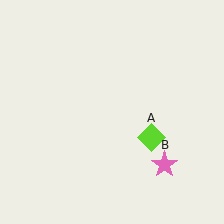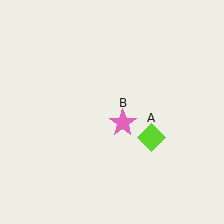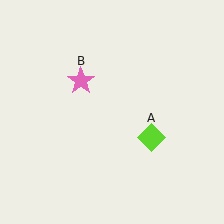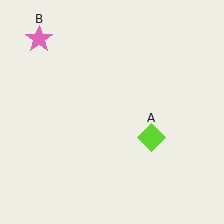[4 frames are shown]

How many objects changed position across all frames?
1 object changed position: pink star (object B).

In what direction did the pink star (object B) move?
The pink star (object B) moved up and to the left.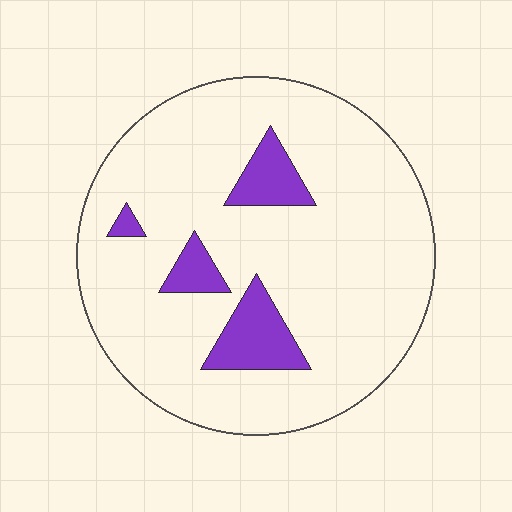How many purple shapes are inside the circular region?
4.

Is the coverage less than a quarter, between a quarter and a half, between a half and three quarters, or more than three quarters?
Less than a quarter.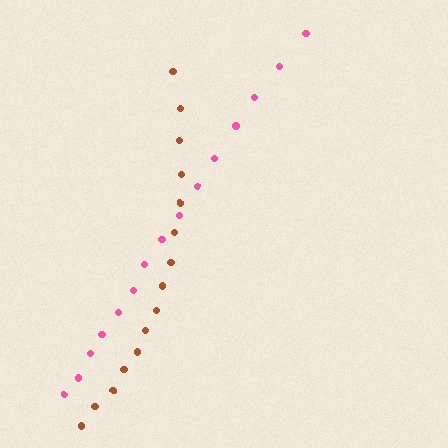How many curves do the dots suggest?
There are 2 distinct paths.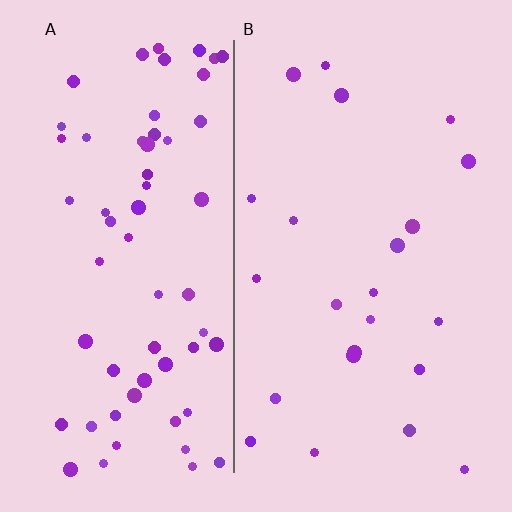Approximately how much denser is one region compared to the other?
Approximately 2.7× — region A over region B.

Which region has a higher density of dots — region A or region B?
A (the left).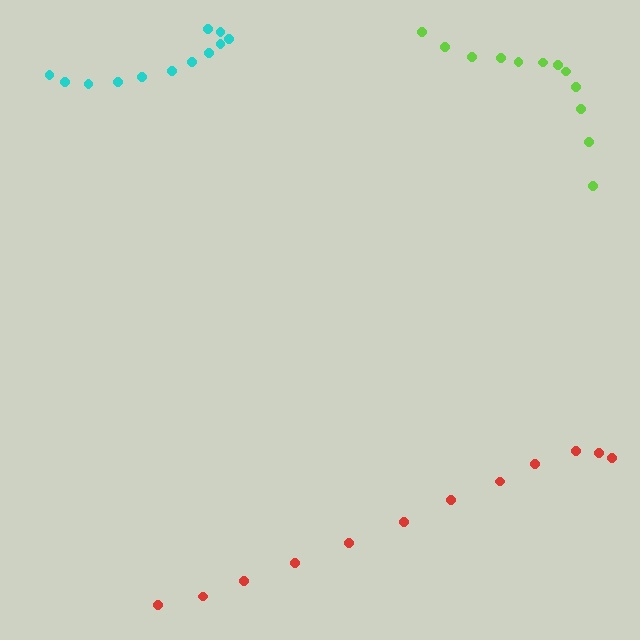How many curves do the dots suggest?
There are 3 distinct paths.